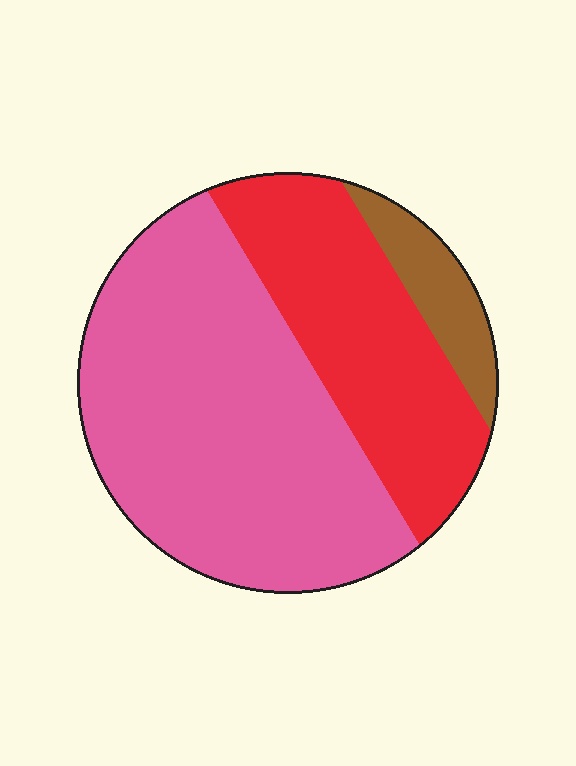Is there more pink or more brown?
Pink.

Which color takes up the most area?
Pink, at roughly 60%.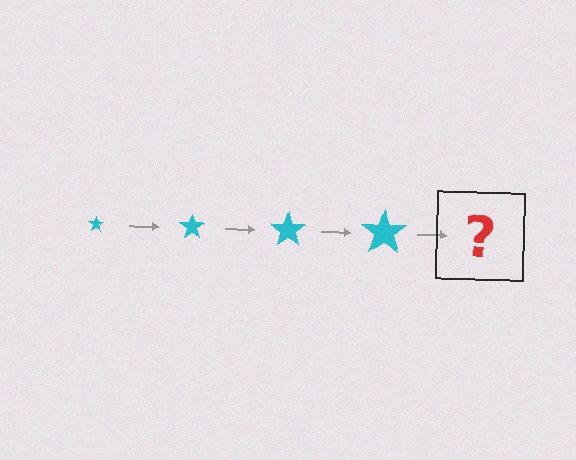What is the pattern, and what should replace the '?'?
The pattern is that the star gets progressively larger each step. The '?' should be a cyan star, larger than the previous one.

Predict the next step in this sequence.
The next step is a cyan star, larger than the previous one.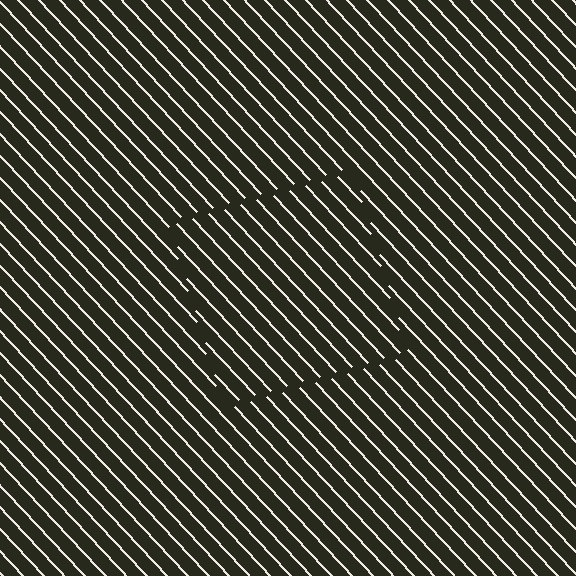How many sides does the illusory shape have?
4 sides — the line-ends trace a square.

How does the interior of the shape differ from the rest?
The interior of the shape contains the same grating, shifted by half a period — the contour is defined by the phase discontinuity where line-ends from the inner and outer gratings abut.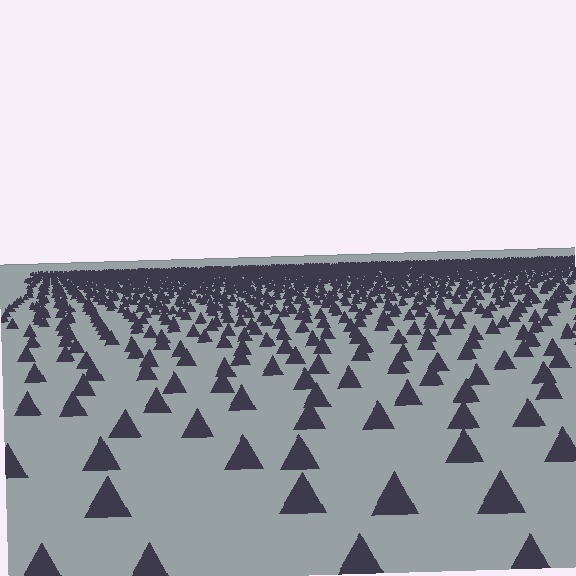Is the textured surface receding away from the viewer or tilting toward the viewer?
The surface is receding away from the viewer. Texture elements get smaller and denser toward the top.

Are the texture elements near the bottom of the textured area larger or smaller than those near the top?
Larger. Near the bottom, elements are closer to the viewer and appear at a bigger on-screen size.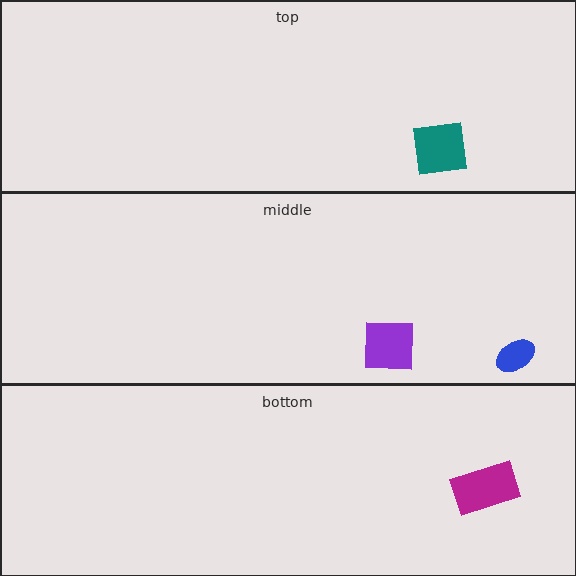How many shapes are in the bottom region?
1.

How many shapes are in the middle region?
2.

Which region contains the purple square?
The middle region.